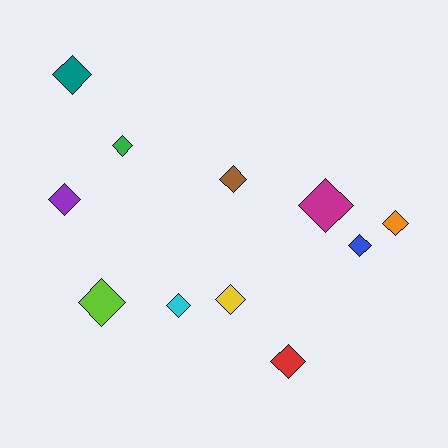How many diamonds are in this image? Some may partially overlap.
There are 11 diamonds.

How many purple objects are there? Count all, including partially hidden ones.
There is 1 purple object.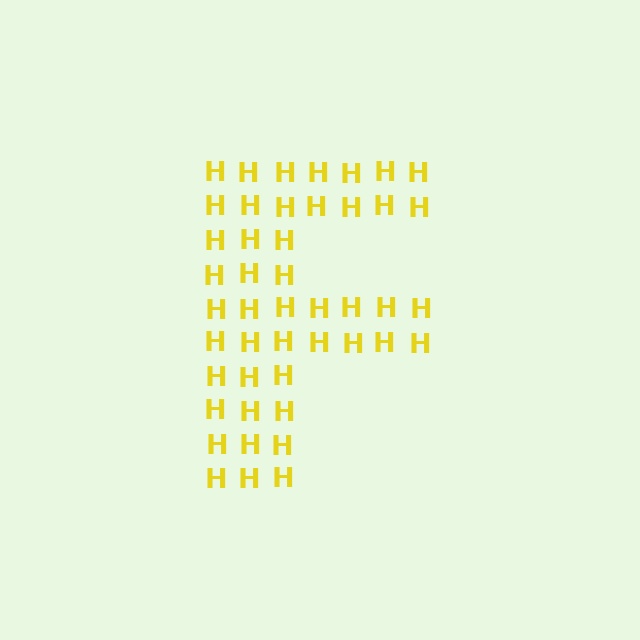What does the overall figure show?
The overall figure shows the letter F.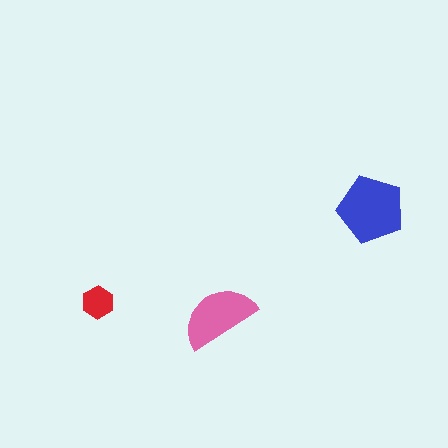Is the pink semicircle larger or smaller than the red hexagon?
Larger.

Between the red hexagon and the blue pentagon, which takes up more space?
The blue pentagon.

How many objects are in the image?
There are 3 objects in the image.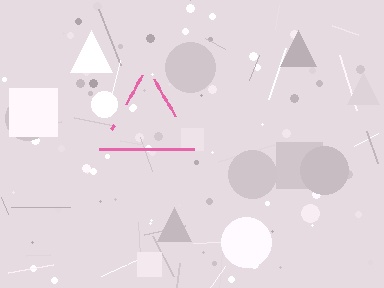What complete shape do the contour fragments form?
The contour fragments form a triangle.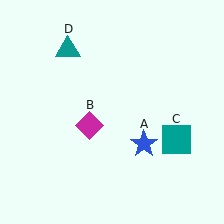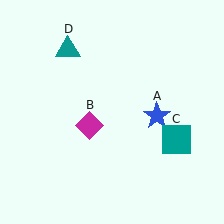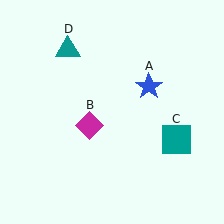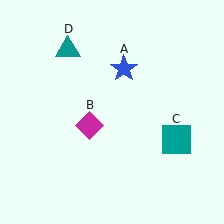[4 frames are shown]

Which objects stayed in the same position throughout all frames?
Magenta diamond (object B) and teal square (object C) and teal triangle (object D) remained stationary.